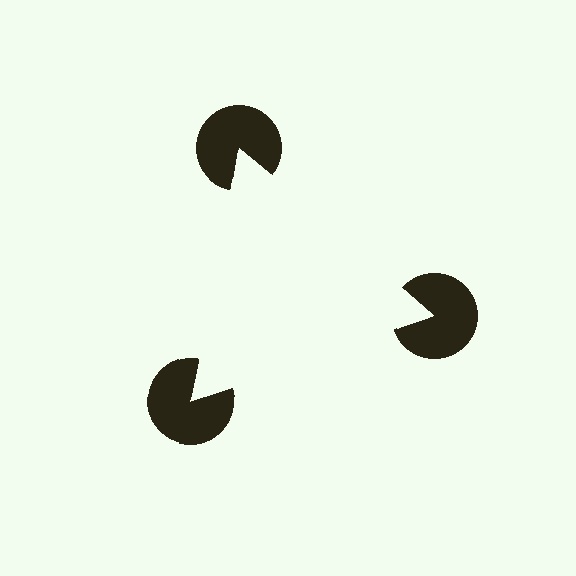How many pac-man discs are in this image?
There are 3 — one at each vertex of the illusory triangle.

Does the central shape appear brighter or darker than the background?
It typically appears slightly brighter than the background, even though no actual brightness change is drawn.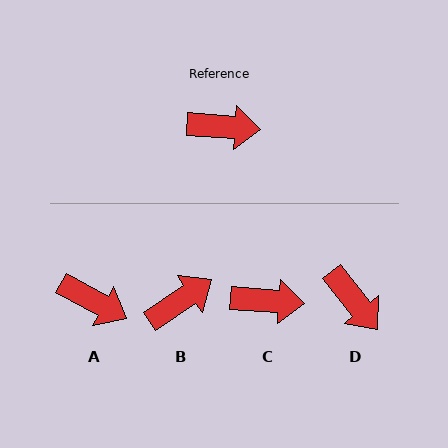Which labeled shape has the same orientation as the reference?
C.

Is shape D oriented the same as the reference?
No, it is off by about 48 degrees.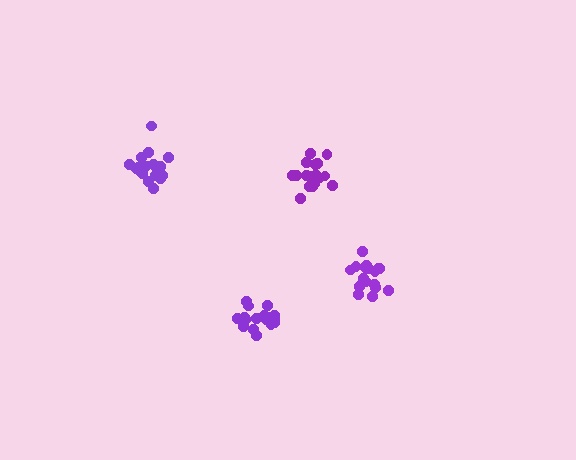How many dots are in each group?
Group 1: 20 dots, Group 2: 18 dots, Group 3: 17 dots, Group 4: 17 dots (72 total).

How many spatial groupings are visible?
There are 4 spatial groupings.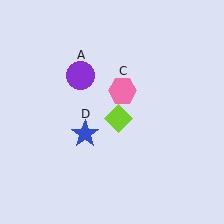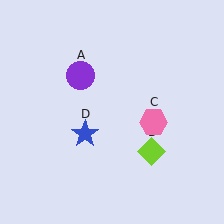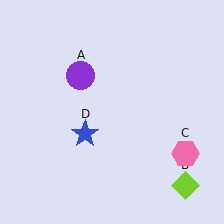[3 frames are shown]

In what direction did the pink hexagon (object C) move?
The pink hexagon (object C) moved down and to the right.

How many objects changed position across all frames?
2 objects changed position: lime diamond (object B), pink hexagon (object C).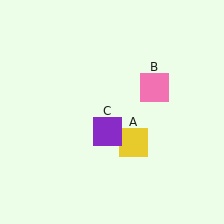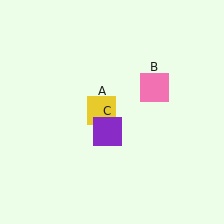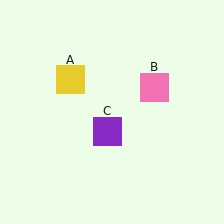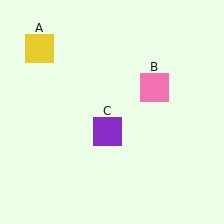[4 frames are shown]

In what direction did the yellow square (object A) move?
The yellow square (object A) moved up and to the left.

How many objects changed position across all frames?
1 object changed position: yellow square (object A).